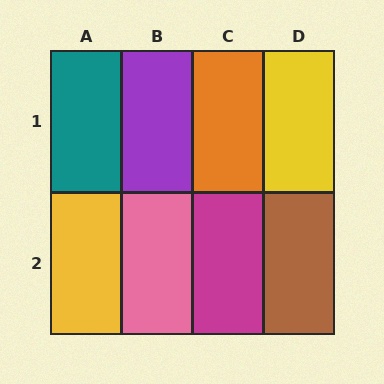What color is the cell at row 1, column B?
Purple.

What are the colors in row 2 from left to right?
Yellow, pink, magenta, brown.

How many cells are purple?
1 cell is purple.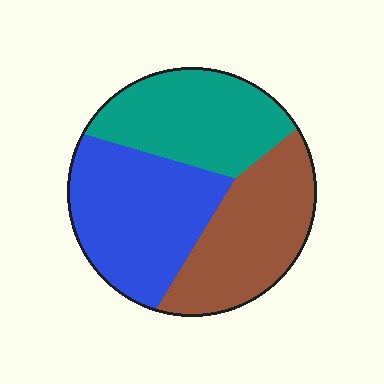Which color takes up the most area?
Blue, at roughly 35%.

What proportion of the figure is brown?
Brown takes up about one third (1/3) of the figure.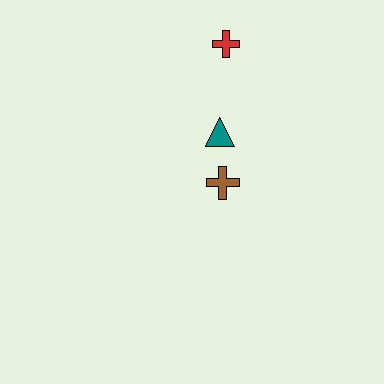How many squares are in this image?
There are no squares.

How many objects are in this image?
There are 3 objects.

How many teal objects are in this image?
There is 1 teal object.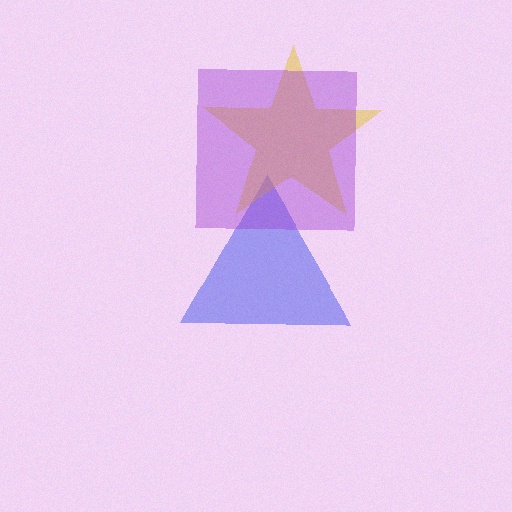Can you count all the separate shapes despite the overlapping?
Yes, there are 3 separate shapes.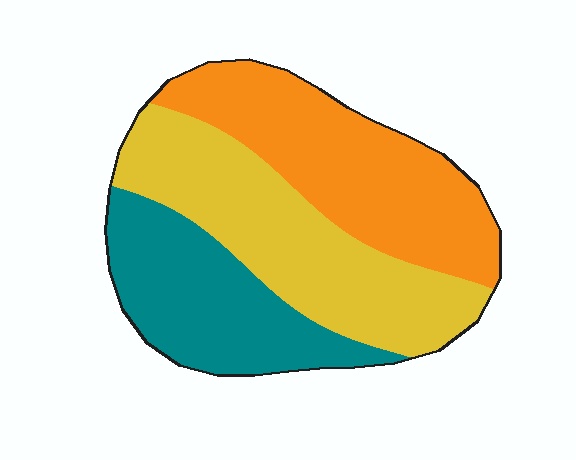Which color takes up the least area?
Teal, at roughly 25%.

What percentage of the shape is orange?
Orange covers around 35% of the shape.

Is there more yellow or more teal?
Yellow.